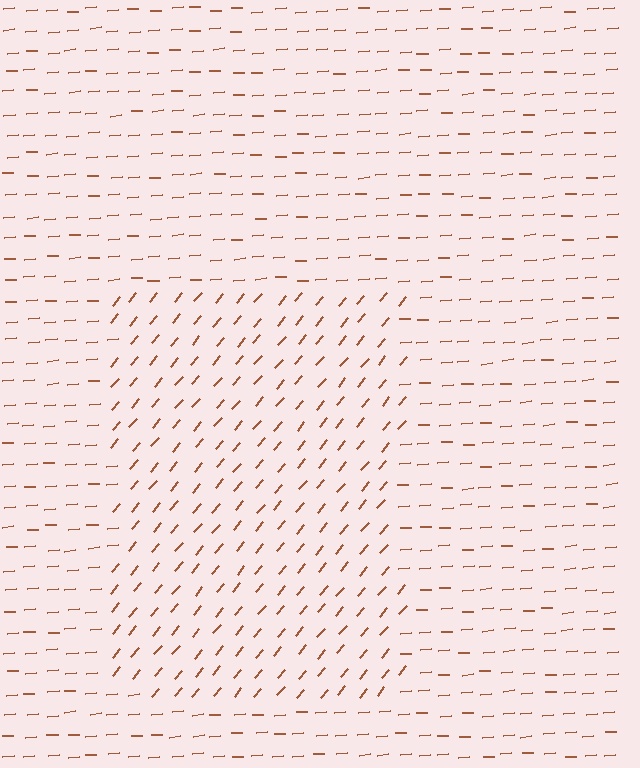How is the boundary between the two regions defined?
The boundary is defined purely by a change in line orientation (approximately 45 degrees difference). All lines are the same color and thickness.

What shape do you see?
I see a rectangle.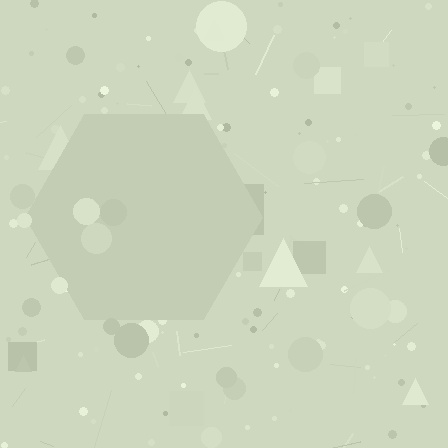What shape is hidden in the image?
A hexagon is hidden in the image.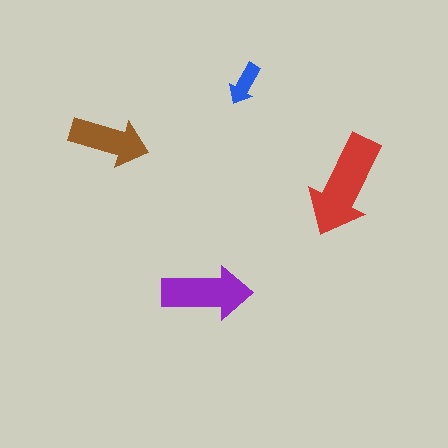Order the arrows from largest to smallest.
the red one, the purple one, the brown one, the blue one.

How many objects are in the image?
There are 4 objects in the image.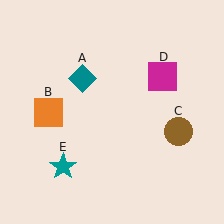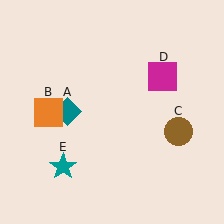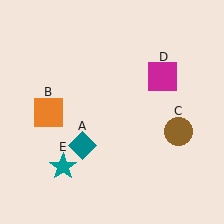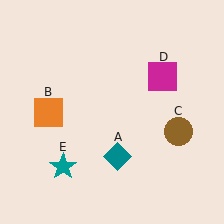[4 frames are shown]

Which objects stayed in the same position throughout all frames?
Orange square (object B) and brown circle (object C) and magenta square (object D) and teal star (object E) remained stationary.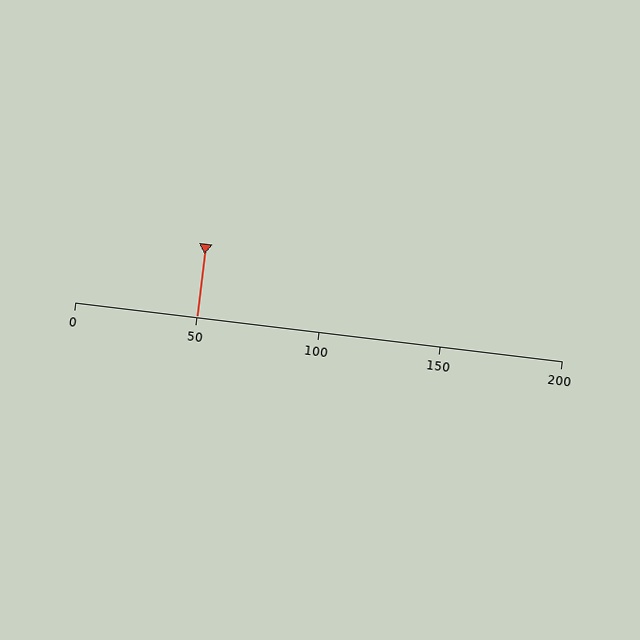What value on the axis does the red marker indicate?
The marker indicates approximately 50.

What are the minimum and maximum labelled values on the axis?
The axis runs from 0 to 200.